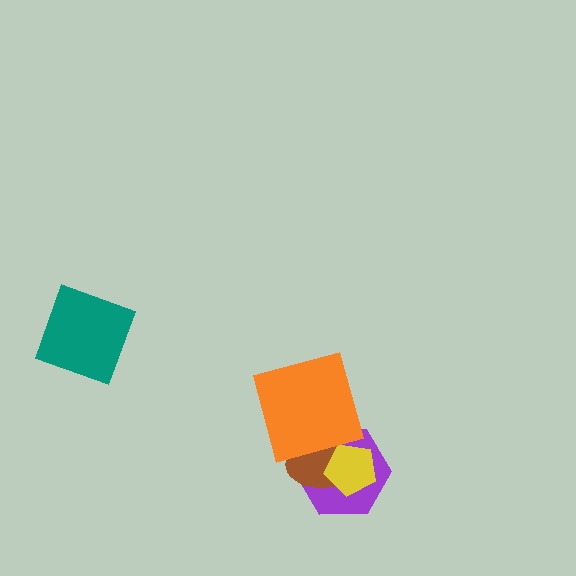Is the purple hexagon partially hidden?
Yes, it is partially covered by another shape.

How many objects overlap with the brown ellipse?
3 objects overlap with the brown ellipse.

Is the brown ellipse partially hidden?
Yes, it is partially covered by another shape.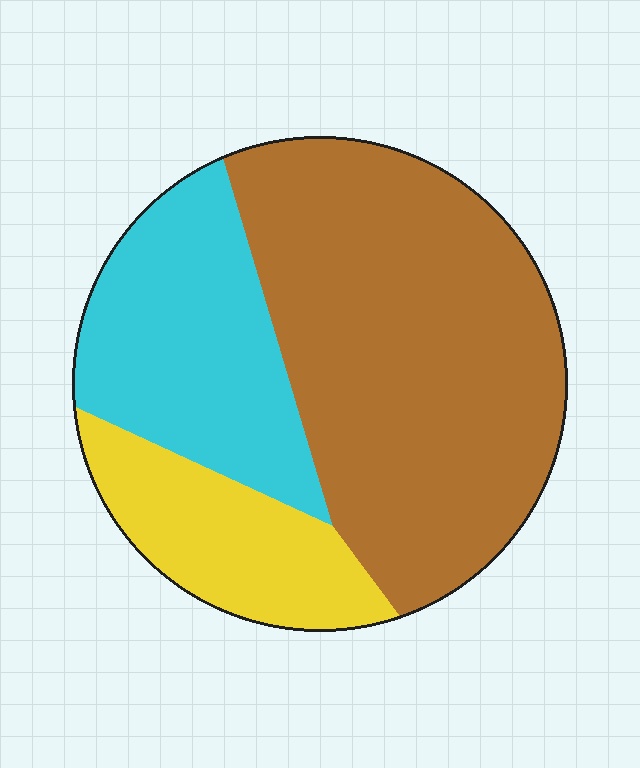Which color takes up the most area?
Brown, at roughly 55%.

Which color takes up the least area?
Yellow, at roughly 20%.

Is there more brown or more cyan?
Brown.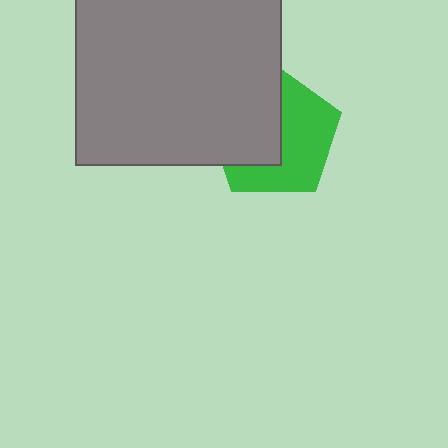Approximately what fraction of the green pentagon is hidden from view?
Roughly 47% of the green pentagon is hidden behind the gray square.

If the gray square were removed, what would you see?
You would see the complete green pentagon.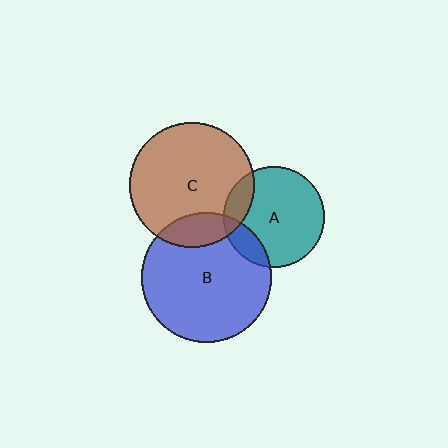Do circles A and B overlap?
Yes.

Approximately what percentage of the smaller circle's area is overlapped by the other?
Approximately 15%.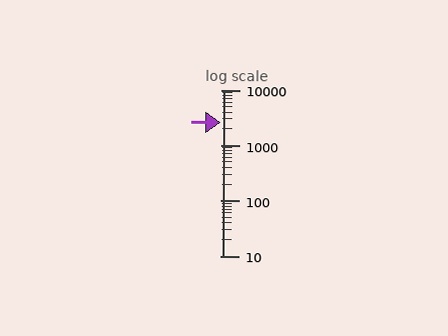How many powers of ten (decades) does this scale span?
The scale spans 3 decades, from 10 to 10000.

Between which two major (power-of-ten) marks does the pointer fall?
The pointer is between 1000 and 10000.